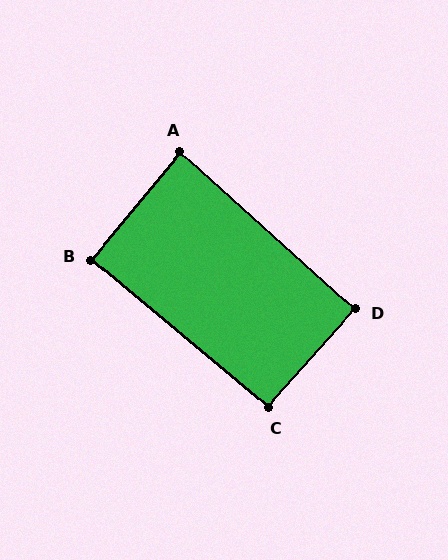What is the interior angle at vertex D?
Approximately 90 degrees (approximately right).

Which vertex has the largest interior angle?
C, at approximately 92 degrees.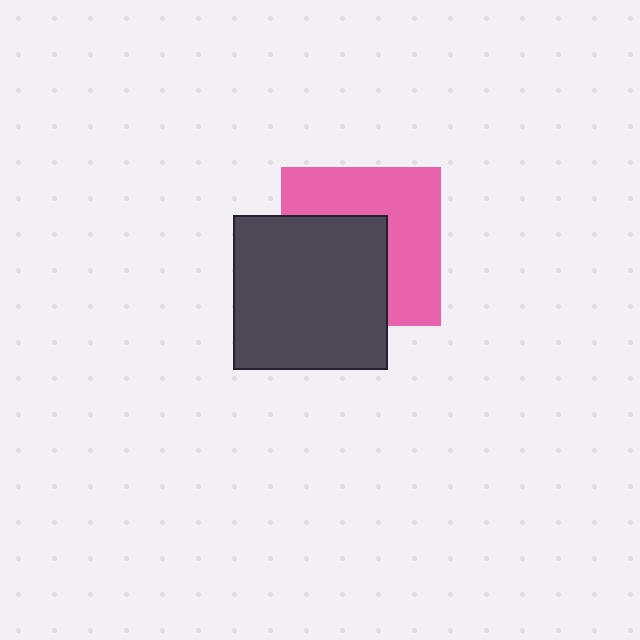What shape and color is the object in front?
The object in front is a dark gray square.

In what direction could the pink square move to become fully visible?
The pink square could move toward the upper-right. That would shift it out from behind the dark gray square entirely.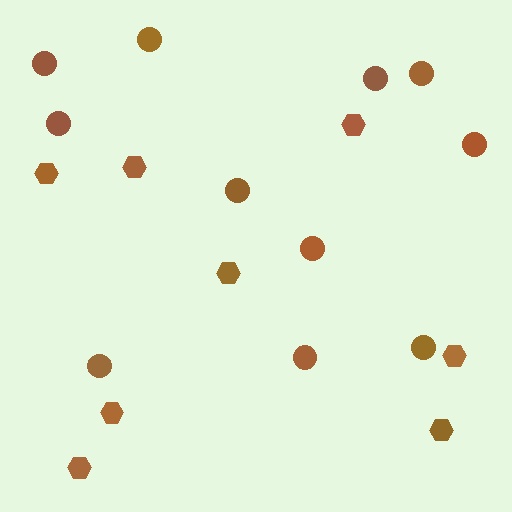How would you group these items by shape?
There are 2 groups: one group of circles (11) and one group of hexagons (8).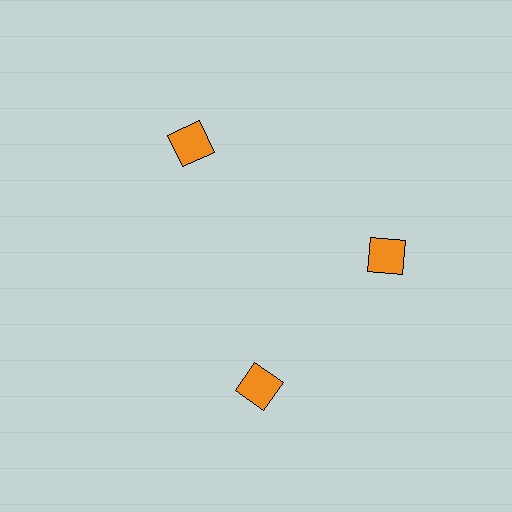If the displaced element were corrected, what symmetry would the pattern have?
It would have 3-fold rotational symmetry — the pattern would map onto itself every 120 degrees.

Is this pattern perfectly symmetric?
No. The 3 orange squares are arranged in a ring, but one element near the 7 o'clock position is rotated out of alignment along the ring, breaking the 3-fold rotational symmetry.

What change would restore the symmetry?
The symmetry would be restored by rotating it back into even spacing with its neighbors so that all 3 squares sit at equal angles and equal distance from the center.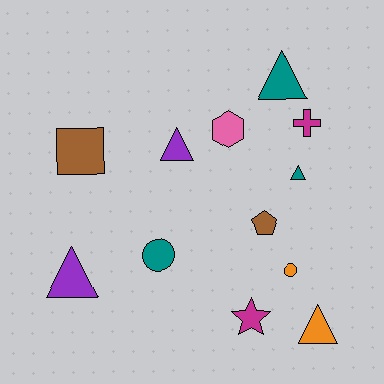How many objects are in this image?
There are 12 objects.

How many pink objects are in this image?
There is 1 pink object.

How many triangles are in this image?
There are 5 triangles.